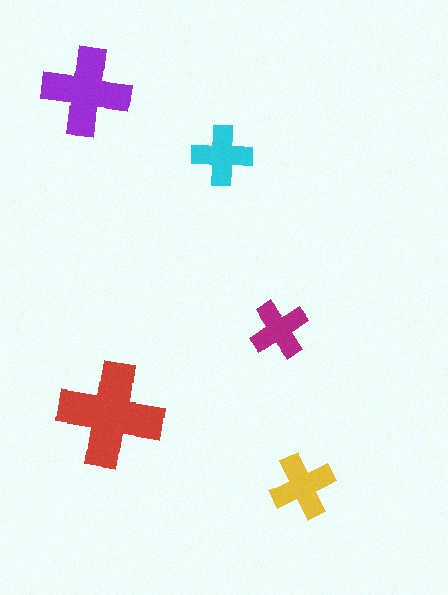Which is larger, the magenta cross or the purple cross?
The purple one.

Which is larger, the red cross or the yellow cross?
The red one.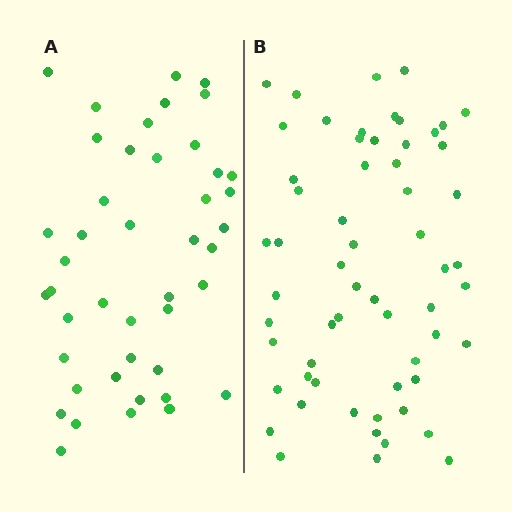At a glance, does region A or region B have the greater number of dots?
Region B (the right region) has more dots.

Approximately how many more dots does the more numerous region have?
Region B has approximately 15 more dots than region A.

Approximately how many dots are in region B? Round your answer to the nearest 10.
About 60 dots.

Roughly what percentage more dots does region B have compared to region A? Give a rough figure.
About 35% more.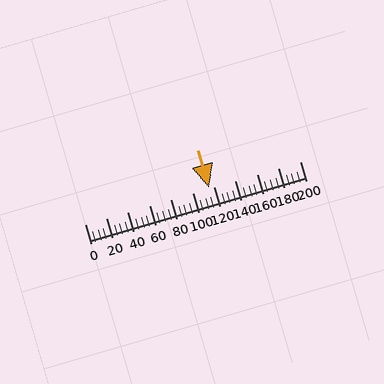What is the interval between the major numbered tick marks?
The major tick marks are spaced 20 units apart.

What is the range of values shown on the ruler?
The ruler shows values from 0 to 200.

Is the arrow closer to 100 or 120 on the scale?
The arrow is closer to 120.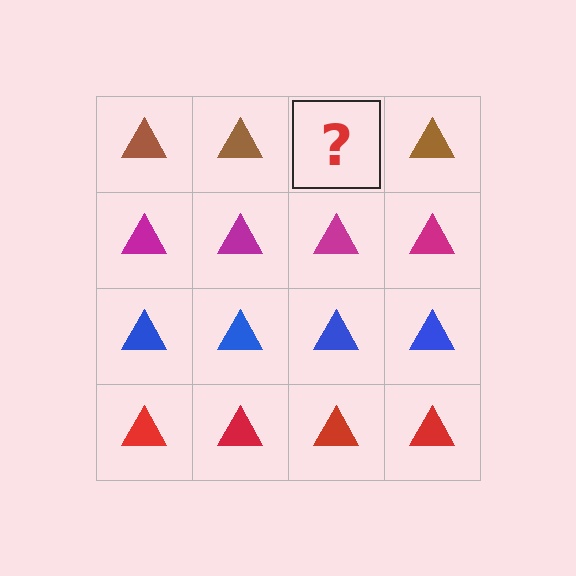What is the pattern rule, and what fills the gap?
The rule is that each row has a consistent color. The gap should be filled with a brown triangle.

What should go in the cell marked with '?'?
The missing cell should contain a brown triangle.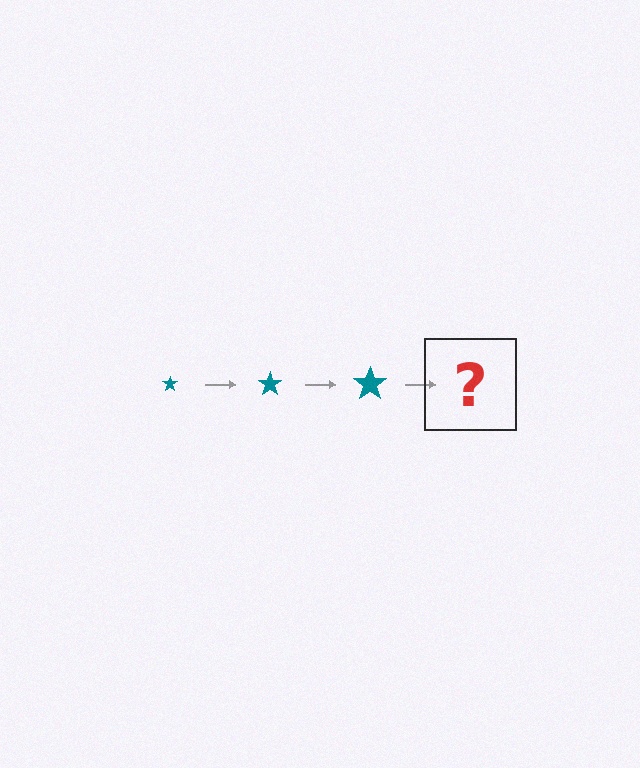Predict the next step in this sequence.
The next step is a teal star, larger than the previous one.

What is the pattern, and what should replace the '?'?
The pattern is that the star gets progressively larger each step. The '?' should be a teal star, larger than the previous one.